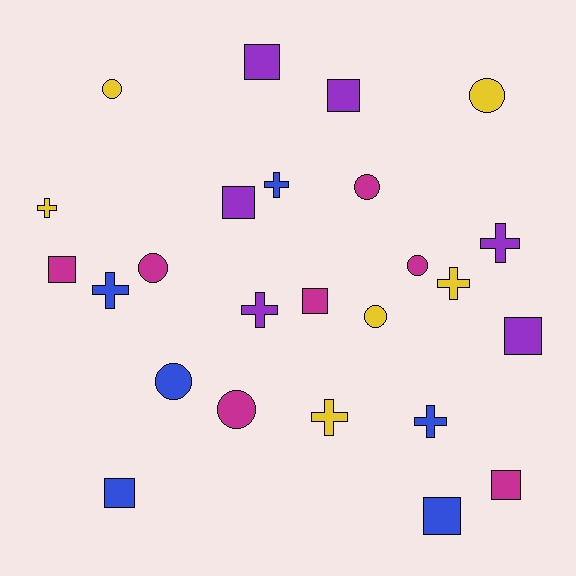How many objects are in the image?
There are 25 objects.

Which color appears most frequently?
Magenta, with 7 objects.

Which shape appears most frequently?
Square, with 9 objects.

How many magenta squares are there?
There are 3 magenta squares.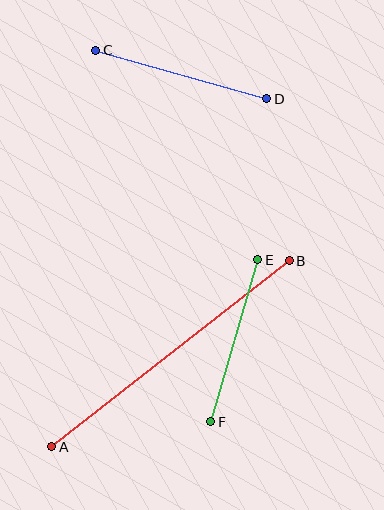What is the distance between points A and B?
The distance is approximately 301 pixels.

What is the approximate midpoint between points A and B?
The midpoint is at approximately (171, 354) pixels.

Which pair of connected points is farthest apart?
Points A and B are farthest apart.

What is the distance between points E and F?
The distance is approximately 169 pixels.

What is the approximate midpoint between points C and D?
The midpoint is at approximately (181, 75) pixels.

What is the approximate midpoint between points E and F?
The midpoint is at approximately (234, 341) pixels.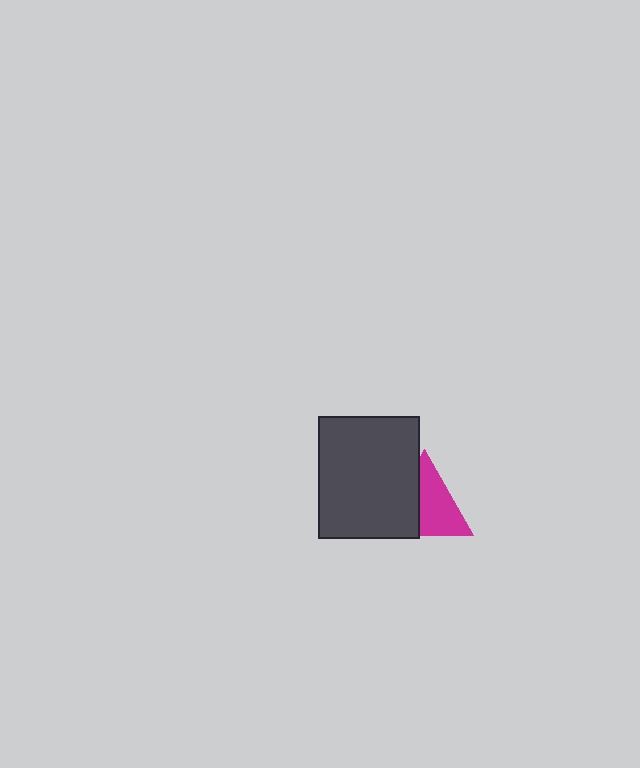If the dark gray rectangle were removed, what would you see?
You would see the complete magenta triangle.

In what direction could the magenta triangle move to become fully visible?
The magenta triangle could move right. That would shift it out from behind the dark gray rectangle entirely.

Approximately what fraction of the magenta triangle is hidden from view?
Roughly 41% of the magenta triangle is hidden behind the dark gray rectangle.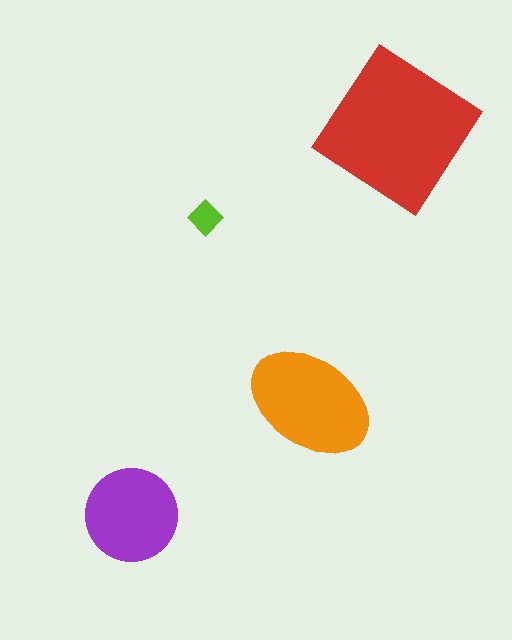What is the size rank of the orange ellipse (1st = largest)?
2nd.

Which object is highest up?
The red diamond is topmost.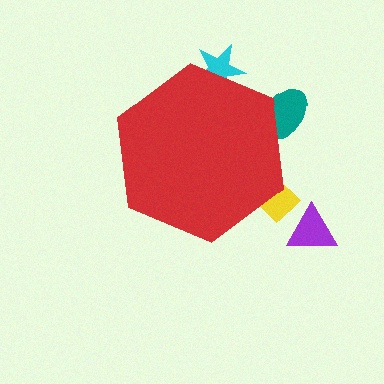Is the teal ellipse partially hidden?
Yes, the teal ellipse is partially hidden behind the red hexagon.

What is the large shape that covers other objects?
A red hexagon.